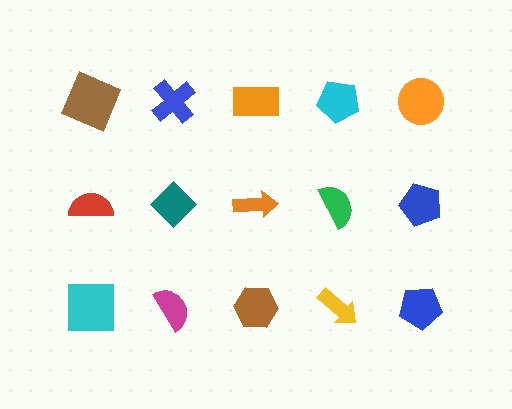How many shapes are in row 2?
5 shapes.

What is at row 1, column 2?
A blue cross.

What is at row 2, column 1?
A red semicircle.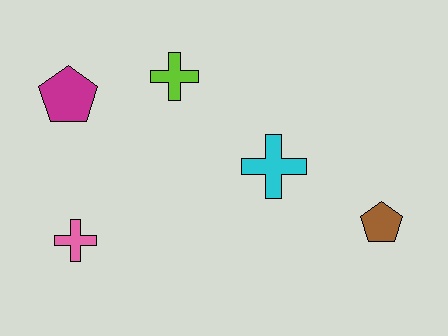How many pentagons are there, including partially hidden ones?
There are 2 pentagons.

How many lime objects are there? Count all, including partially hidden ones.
There is 1 lime object.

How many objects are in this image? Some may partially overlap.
There are 5 objects.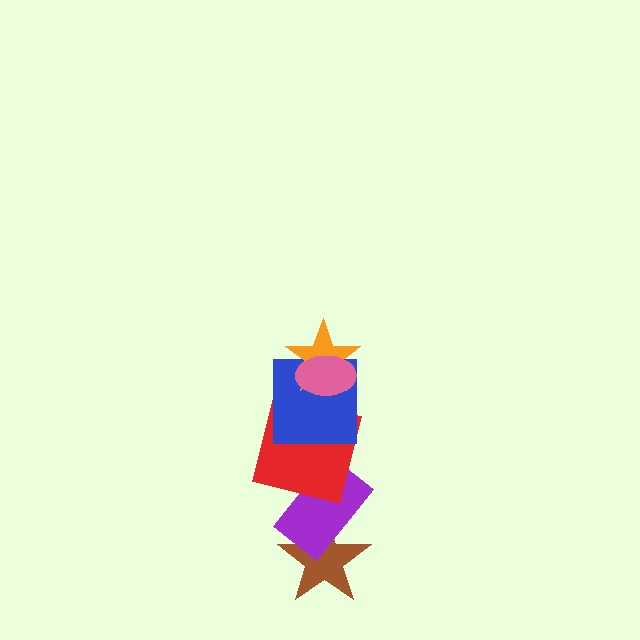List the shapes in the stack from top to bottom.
From top to bottom: the pink ellipse, the orange star, the blue square, the red square, the purple rectangle, the brown star.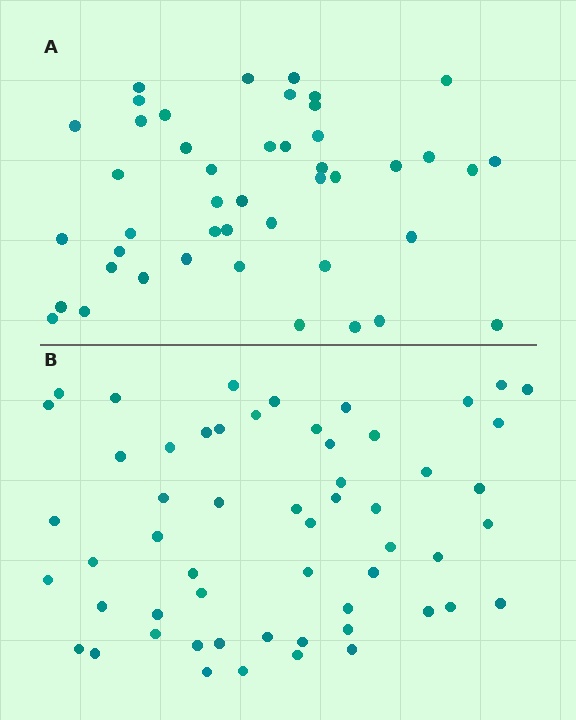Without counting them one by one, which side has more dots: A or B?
Region B (the bottom region) has more dots.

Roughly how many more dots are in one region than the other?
Region B has roughly 12 or so more dots than region A.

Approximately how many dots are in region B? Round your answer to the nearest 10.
About 60 dots. (The exact count is 56, which rounds to 60.)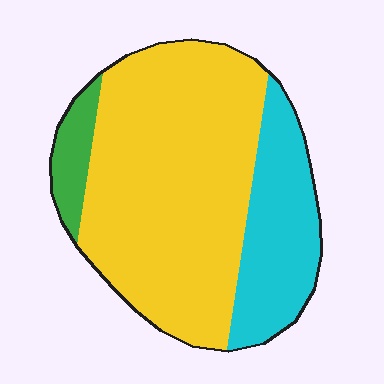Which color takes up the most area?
Yellow, at roughly 70%.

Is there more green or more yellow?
Yellow.